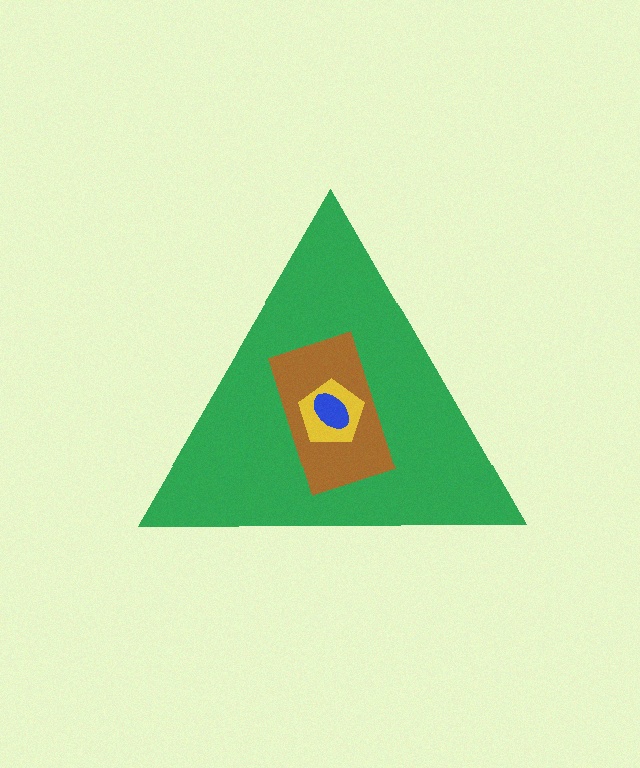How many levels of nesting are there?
4.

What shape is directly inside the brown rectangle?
The yellow pentagon.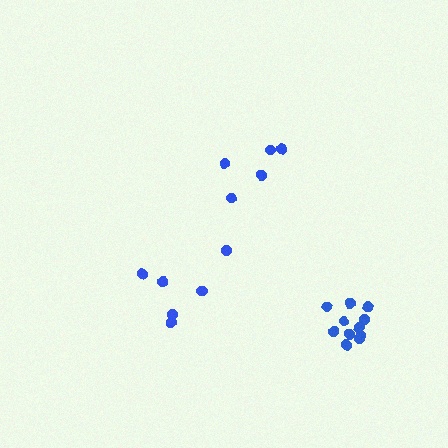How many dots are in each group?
Group 1: 5 dots, Group 2: 11 dots, Group 3: 7 dots (23 total).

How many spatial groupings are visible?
There are 3 spatial groupings.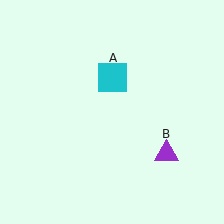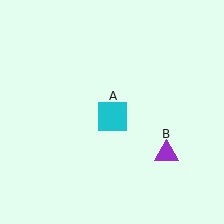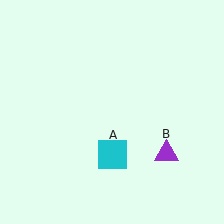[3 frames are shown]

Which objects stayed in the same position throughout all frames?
Purple triangle (object B) remained stationary.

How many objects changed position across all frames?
1 object changed position: cyan square (object A).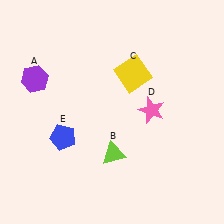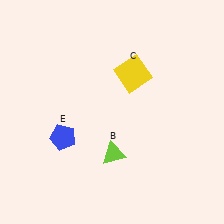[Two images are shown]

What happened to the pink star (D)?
The pink star (D) was removed in Image 2. It was in the top-right area of Image 1.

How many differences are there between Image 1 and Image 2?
There are 2 differences between the two images.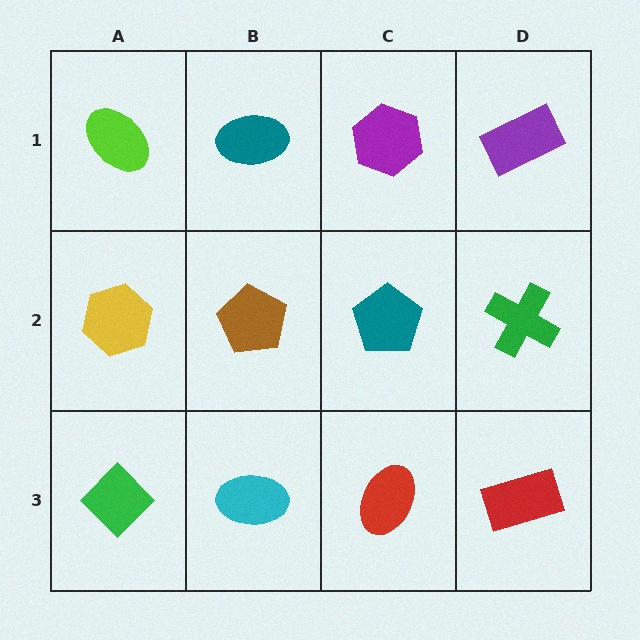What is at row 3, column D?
A red rectangle.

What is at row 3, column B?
A cyan ellipse.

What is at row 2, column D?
A green cross.